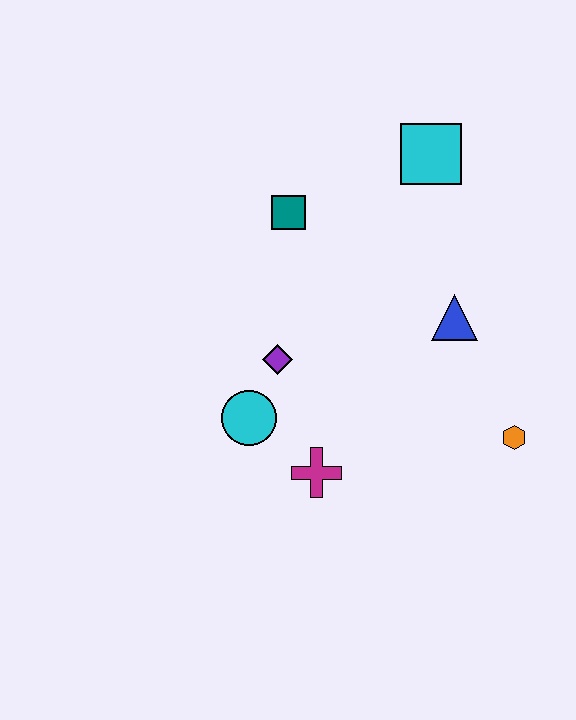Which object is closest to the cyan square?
The teal square is closest to the cyan square.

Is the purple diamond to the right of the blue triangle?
No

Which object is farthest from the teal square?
The orange hexagon is farthest from the teal square.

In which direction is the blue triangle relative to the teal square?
The blue triangle is to the right of the teal square.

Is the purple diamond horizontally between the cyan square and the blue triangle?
No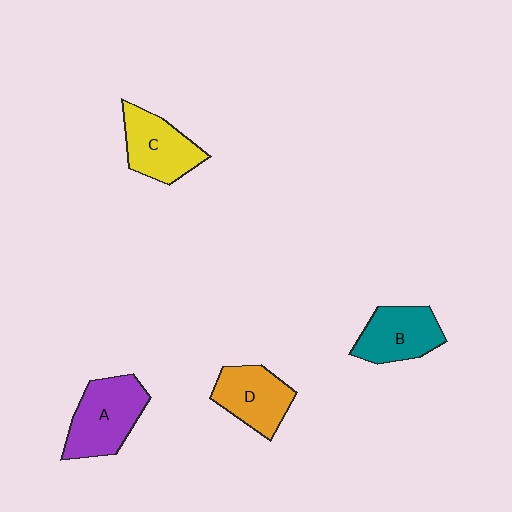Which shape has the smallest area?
Shape D (orange).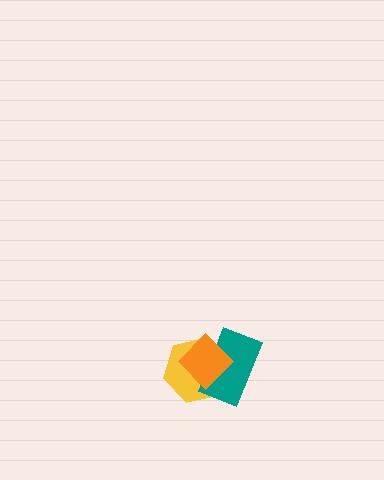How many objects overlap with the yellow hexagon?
2 objects overlap with the yellow hexagon.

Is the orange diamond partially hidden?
No, no other shape covers it.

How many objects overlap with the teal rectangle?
2 objects overlap with the teal rectangle.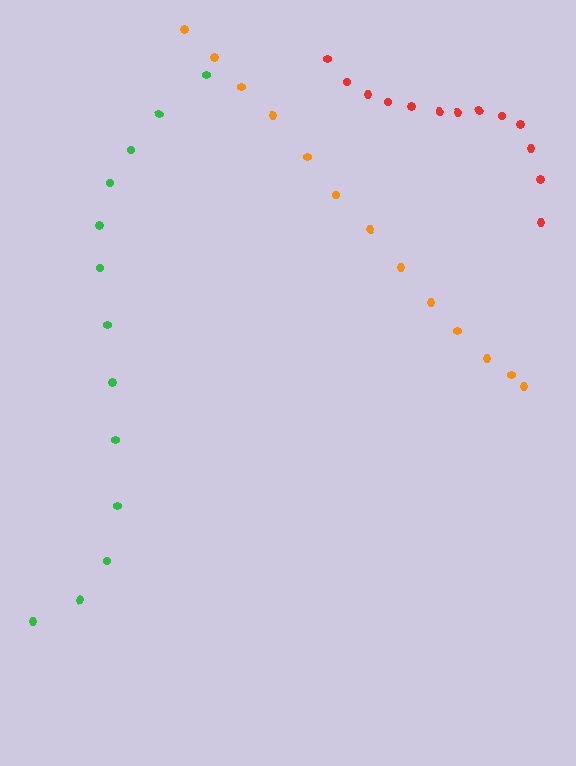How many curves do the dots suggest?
There are 3 distinct paths.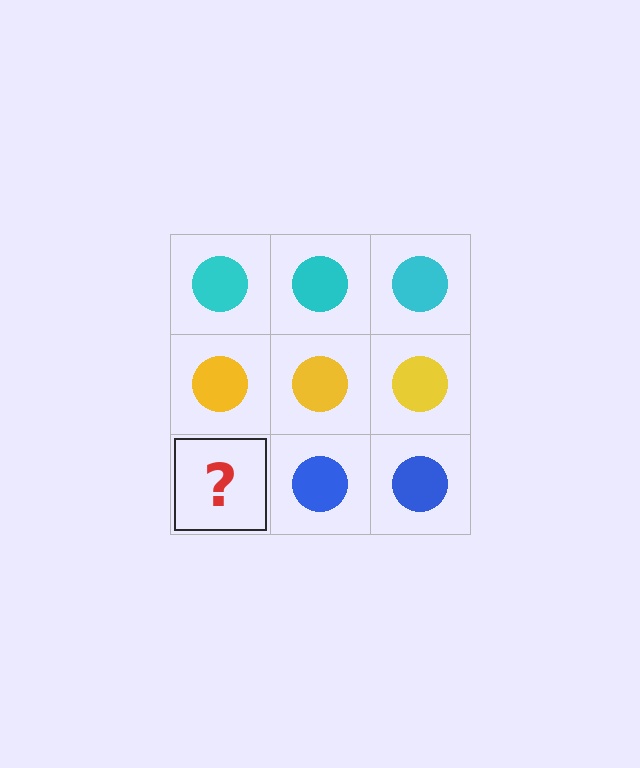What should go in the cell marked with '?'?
The missing cell should contain a blue circle.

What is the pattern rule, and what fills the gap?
The rule is that each row has a consistent color. The gap should be filled with a blue circle.